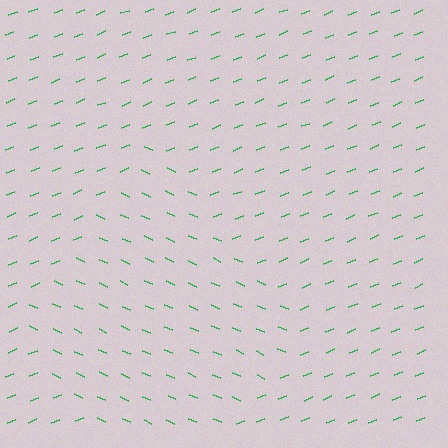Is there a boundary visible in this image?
Yes, there is a texture boundary formed by a change in line orientation.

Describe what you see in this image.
The image is filled with small green line segments. A diamond region in the image has lines oriented differently from the surrounding lines, creating a visible texture boundary.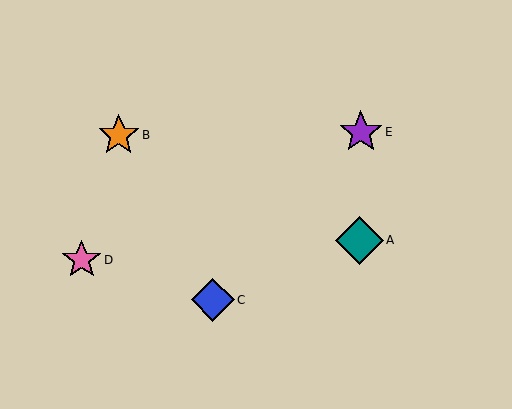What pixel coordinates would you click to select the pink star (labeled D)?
Click at (82, 260) to select the pink star D.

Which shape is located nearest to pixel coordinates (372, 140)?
The purple star (labeled E) at (361, 132) is nearest to that location.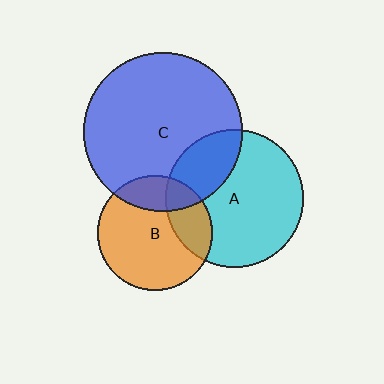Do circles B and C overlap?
Yes.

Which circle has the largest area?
Circle C (blue).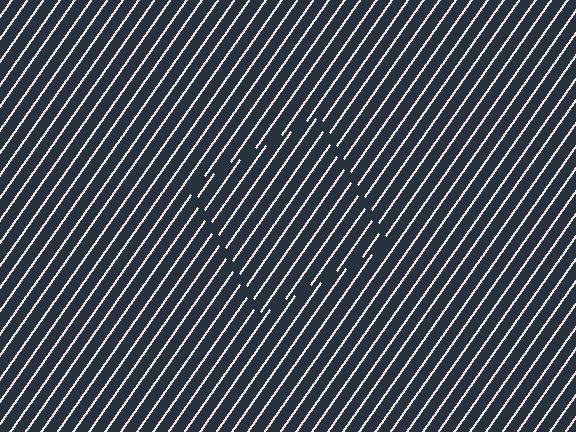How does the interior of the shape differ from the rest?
The interior of the shape contains the same grating, shifted by half a period — the contour is defined by the phase discontinuity where line-ends from the inner and outer gratings abut.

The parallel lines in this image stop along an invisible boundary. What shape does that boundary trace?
An illusory square. The interior of the shape contains the same grating, shifted by half a period — the contour is defined by the phase discontinuity where line-ends from the inner and outer gratings abut.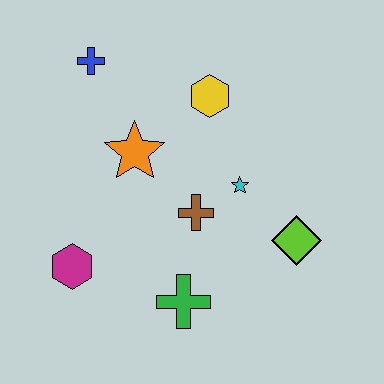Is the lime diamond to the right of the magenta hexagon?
Yes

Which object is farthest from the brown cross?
The blue cross is farthest from the brown cross.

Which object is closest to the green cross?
The brown cross is closest to the green cross.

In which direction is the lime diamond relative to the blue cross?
The lime diamond is to the right of the blue cross.